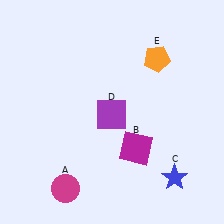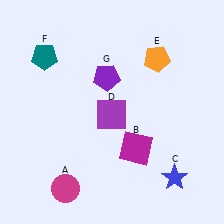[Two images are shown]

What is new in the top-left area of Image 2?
A teal pentagon (F) was added in the top-left area of Image 2.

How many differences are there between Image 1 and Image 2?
There are 2 differences between the two images.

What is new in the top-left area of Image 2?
A purple pentagon (G) was added in the top-left area of Image 2.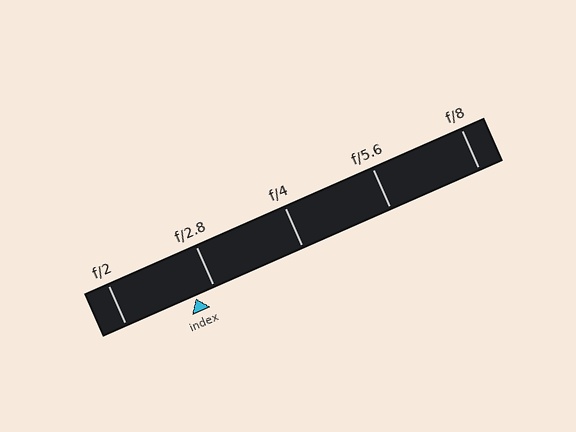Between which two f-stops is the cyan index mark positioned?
The index mark is between f/2 and f/2.8.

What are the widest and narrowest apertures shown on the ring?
The widest aperture shown is f/2 and the narrowest is f/8.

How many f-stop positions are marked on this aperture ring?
There are 5 f-stop positions marked.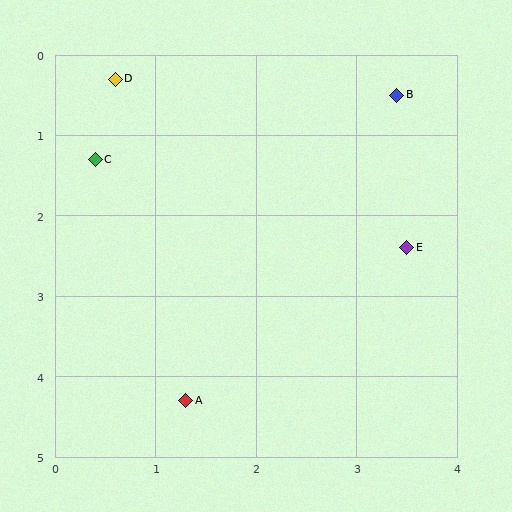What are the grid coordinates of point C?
Point C is at approximately (0.4, 1.3).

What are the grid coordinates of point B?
Point B is at approximately (3.4, 0.5).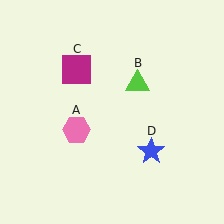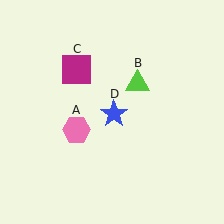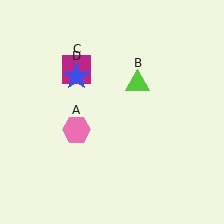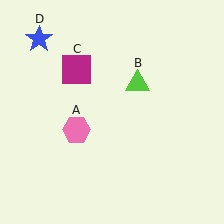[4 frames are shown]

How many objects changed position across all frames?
1 object changed position: blue star (object D).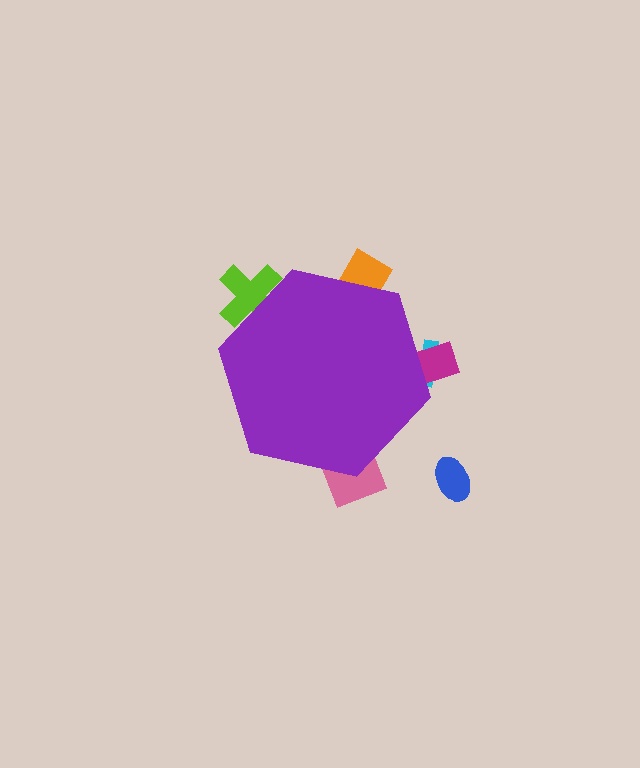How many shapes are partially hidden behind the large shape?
5 shapes are partially hidden.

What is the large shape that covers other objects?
A purple hexagon.